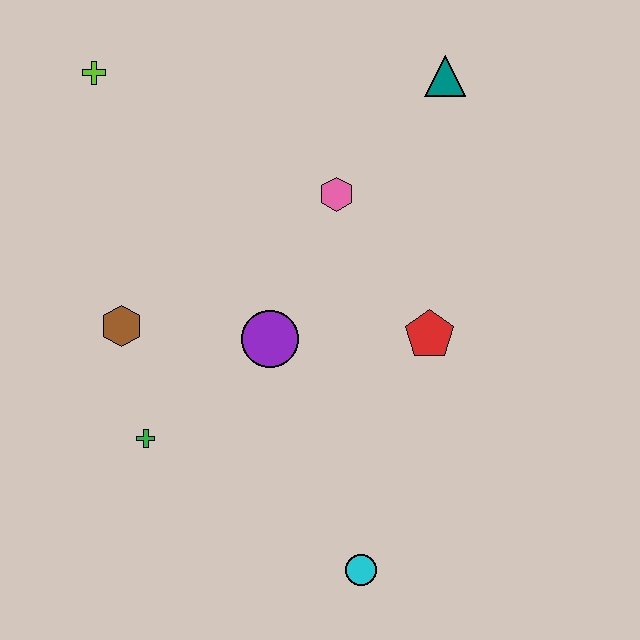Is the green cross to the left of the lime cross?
No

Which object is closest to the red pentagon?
The purple circle is closest to the red pentagon.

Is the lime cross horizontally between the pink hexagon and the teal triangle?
No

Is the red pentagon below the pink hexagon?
Yes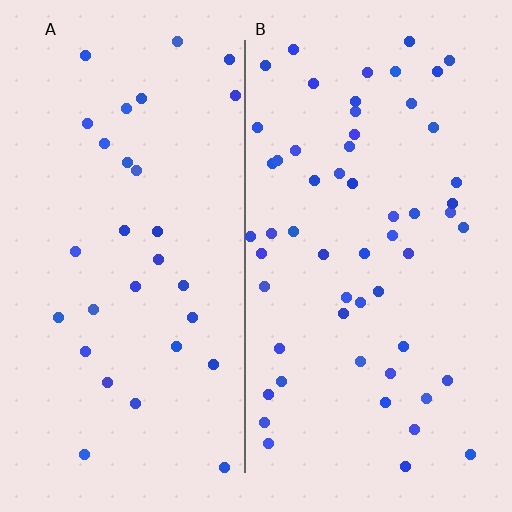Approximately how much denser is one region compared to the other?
Approximately 1.9× — region B over region A.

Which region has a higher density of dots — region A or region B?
B (the right).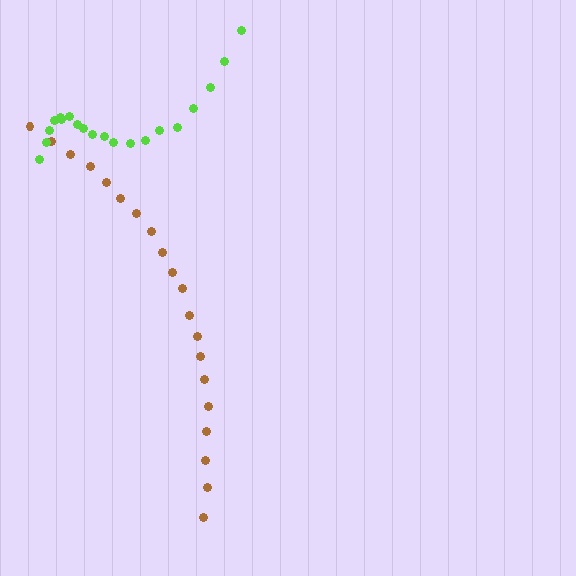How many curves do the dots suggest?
There are 2 distinct paths.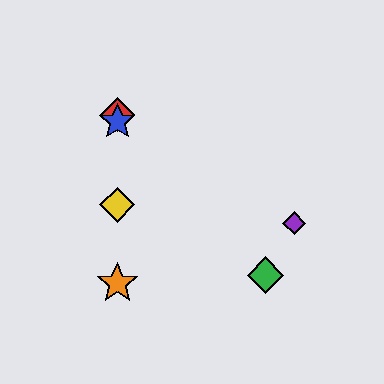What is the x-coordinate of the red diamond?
The red diamond is at x≈117.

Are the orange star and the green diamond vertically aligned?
No, the orange star is at x≈117 and the green diamond is at x≈265.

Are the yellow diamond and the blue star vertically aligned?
Yes, both are at x≈117.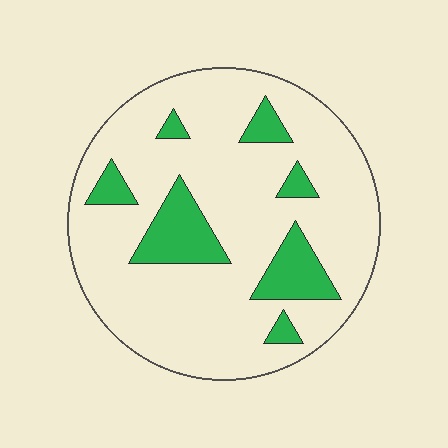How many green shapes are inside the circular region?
7.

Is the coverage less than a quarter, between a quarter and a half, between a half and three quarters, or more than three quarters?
Less than a quarter.